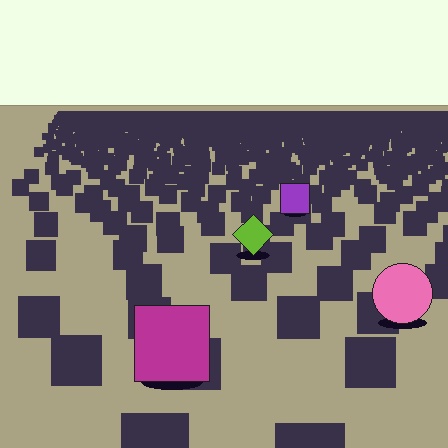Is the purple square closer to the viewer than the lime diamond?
No. The lime diamond is closer — you can tell from the texture gradient: the ground texture is coarser near it.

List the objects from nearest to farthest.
From nearest to farthest: the magenta square, the pink circle, the lime diamond, the purple square.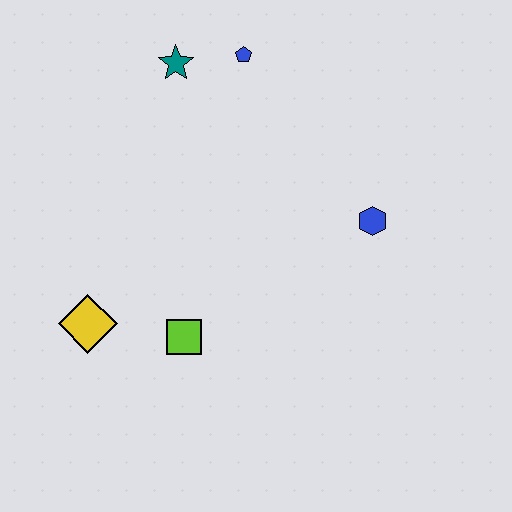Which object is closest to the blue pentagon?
The teal star is closest to the blue pentagon.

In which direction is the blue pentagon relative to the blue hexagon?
The blue pentagon is above the blue hexagon.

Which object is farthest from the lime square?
The blue pentagon is farthest from the lime square.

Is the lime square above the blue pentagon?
No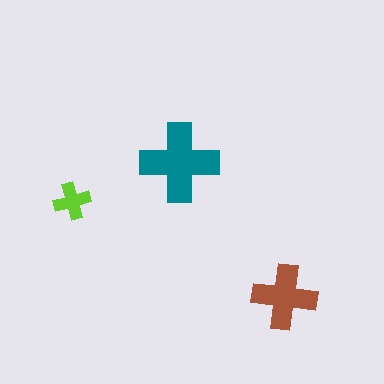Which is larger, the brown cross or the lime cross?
The brown one.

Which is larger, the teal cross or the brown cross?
The teal one.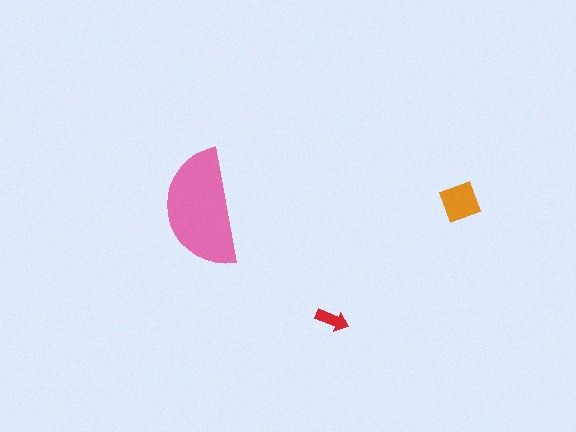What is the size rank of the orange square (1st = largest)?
2nd.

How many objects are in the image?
There are 3 objects in the image.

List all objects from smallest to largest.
The red arrow, the orange square, the pink semicircle.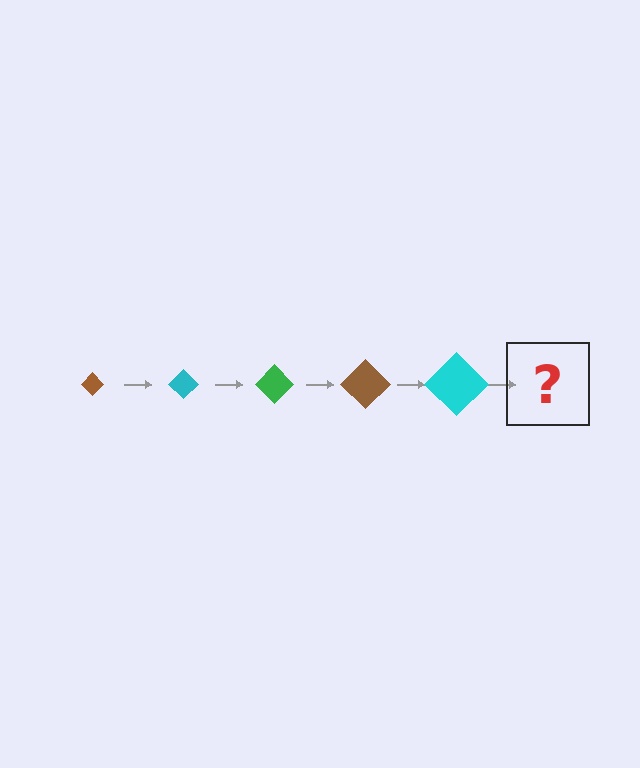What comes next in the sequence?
The next element should be a green diamond, larger than the previous one.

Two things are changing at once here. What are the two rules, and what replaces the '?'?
The two rules are that the diamond grows larger each step and the color cycles through brown, cyan, and green. The '?' should be a green diamond, larger than the previous one.